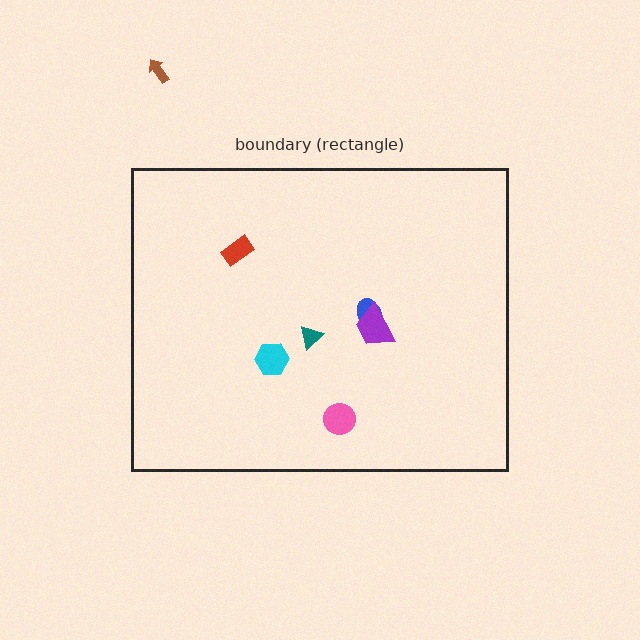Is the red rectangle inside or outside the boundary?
Inside.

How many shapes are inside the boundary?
6 inside, 1 outside.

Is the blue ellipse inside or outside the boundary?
Inside.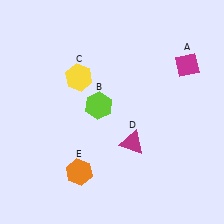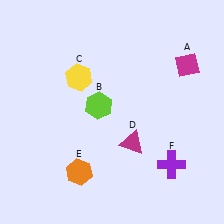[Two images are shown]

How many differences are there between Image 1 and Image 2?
There is 1 difference between the two images.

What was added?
A purple cross (F) was added in Image 2.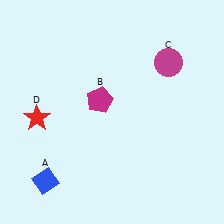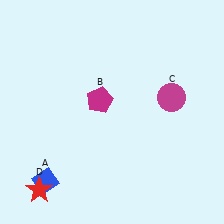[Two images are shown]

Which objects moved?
The objects that moved are: the magenta circle (C), the red star (D).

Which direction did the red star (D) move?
The red star (D) moved down.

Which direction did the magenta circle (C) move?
The magenta circle (C) moved down.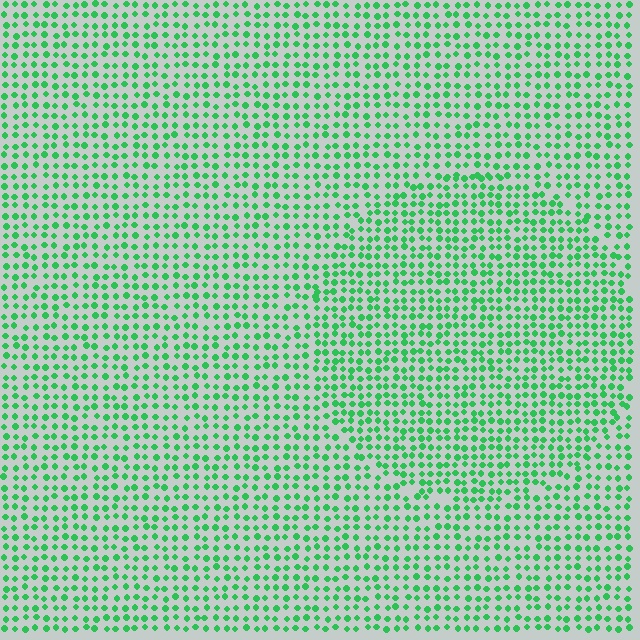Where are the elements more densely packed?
The elements are more densely packed inside the circle boundary.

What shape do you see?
I see a circle.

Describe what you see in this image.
The image contains small green elements arranged at two different densities. A circle-shaped region is visible where the elements are more densely packed than the surrounding area.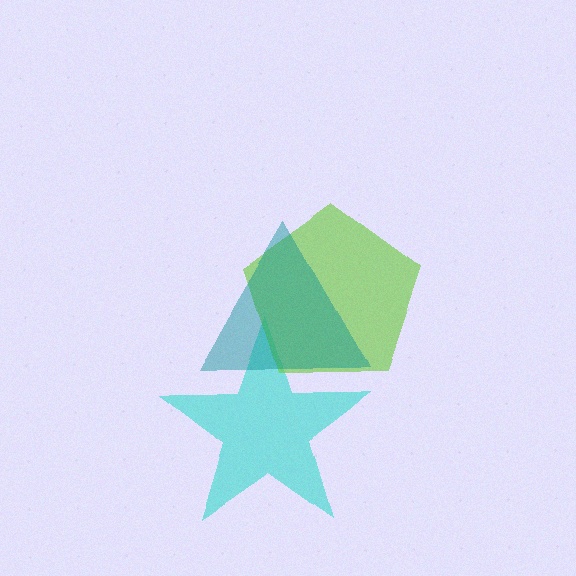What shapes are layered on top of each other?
The layered shapes are: a cyan star, a lime pentagon, a teal triangle.